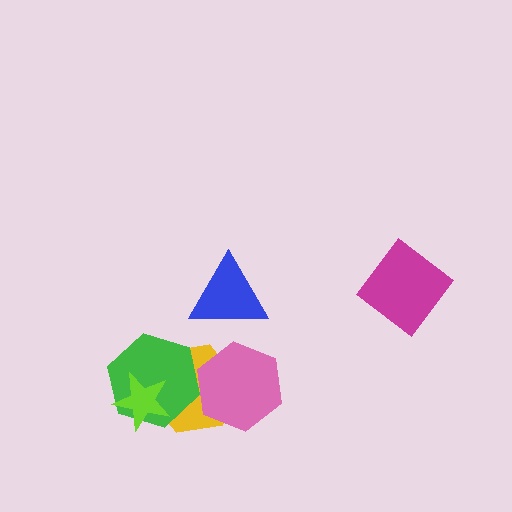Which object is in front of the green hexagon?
The lime star is in front of the green hexagon.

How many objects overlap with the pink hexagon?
1 object overlaps with the pink hexagon.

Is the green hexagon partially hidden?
Yes, it is partially covered by another shape.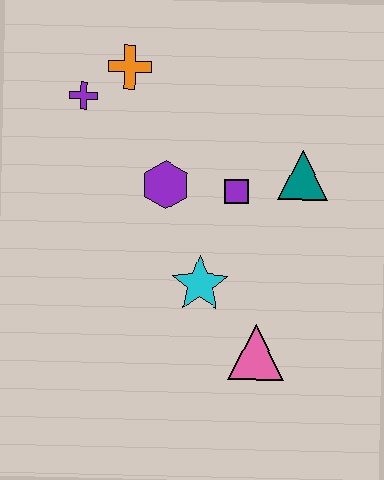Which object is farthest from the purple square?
The purple cross is farthest from the purple square.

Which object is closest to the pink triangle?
The cyan star is closest to the pink triangle.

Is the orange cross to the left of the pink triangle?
Yes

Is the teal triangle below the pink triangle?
No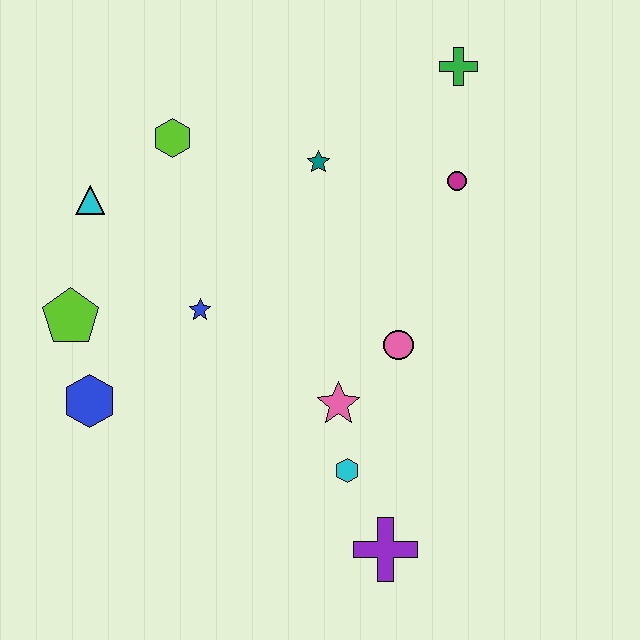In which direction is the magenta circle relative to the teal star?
The magenta circle is to the right of the teal star.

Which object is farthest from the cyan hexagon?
The green cross is farthest from the cyan hexagon.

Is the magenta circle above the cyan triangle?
Yes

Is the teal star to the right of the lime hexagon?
Yes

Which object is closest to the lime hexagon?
The cyan triangle is closest to the lime hexagon.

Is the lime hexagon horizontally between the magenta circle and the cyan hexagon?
No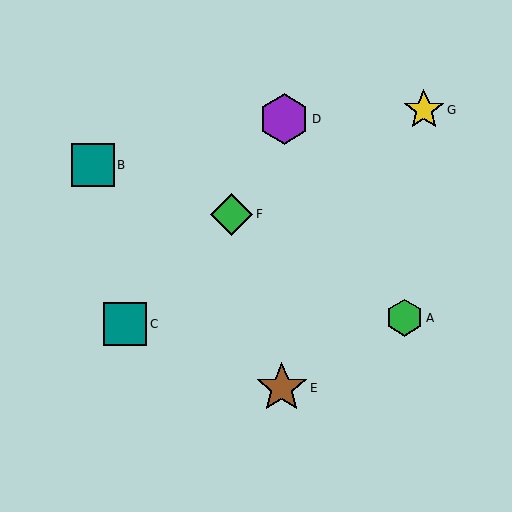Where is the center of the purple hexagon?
The center of the purple hexagon is at (284, 119).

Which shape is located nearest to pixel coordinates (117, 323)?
The teal square (labeled C) at (125, 324) is nearest to that location.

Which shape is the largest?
The brown star (labeled E) is the largest.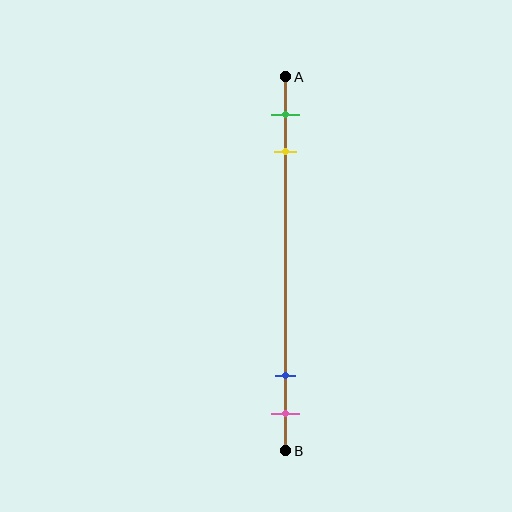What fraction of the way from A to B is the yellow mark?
The yellow mark is approximately 20% (0.2) of the way from A to B.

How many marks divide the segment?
There are 4 marks dividing the segment.